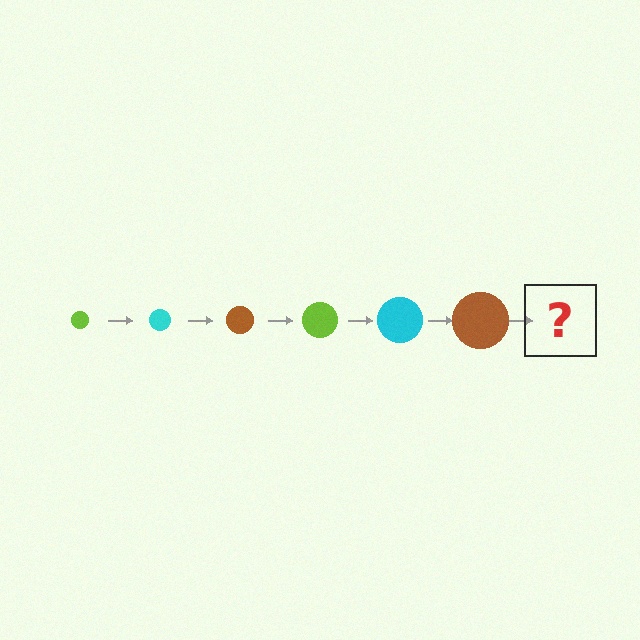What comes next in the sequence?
The next element should be a lime circle, larger than the previous one.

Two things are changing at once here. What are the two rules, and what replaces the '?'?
The two rules are that the circle grows larger each step and the color cycles through lime, cyan, and brown. The '?' should be a lime circle, larger than the previous one.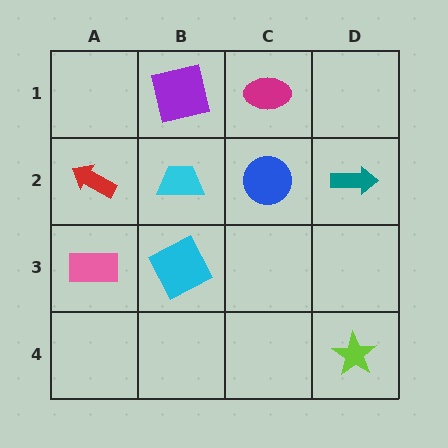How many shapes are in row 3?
2 shapes.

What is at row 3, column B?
A cyan square.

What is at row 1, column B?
A purple square.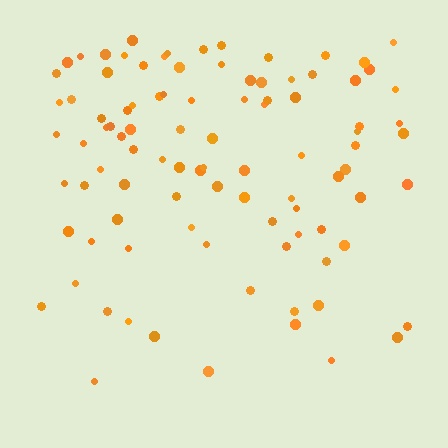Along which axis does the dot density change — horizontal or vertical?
Vertical.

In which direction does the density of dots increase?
From bottom to top, with the top side densest.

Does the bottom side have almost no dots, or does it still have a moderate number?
Still a moderate number, just noticeably fewer than the top.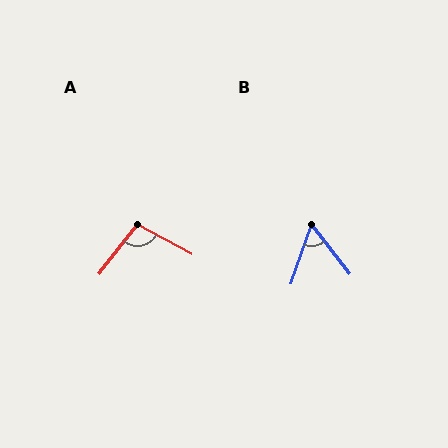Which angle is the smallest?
B, at approximately 57 degrees.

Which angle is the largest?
A, at approximately 99 degrees.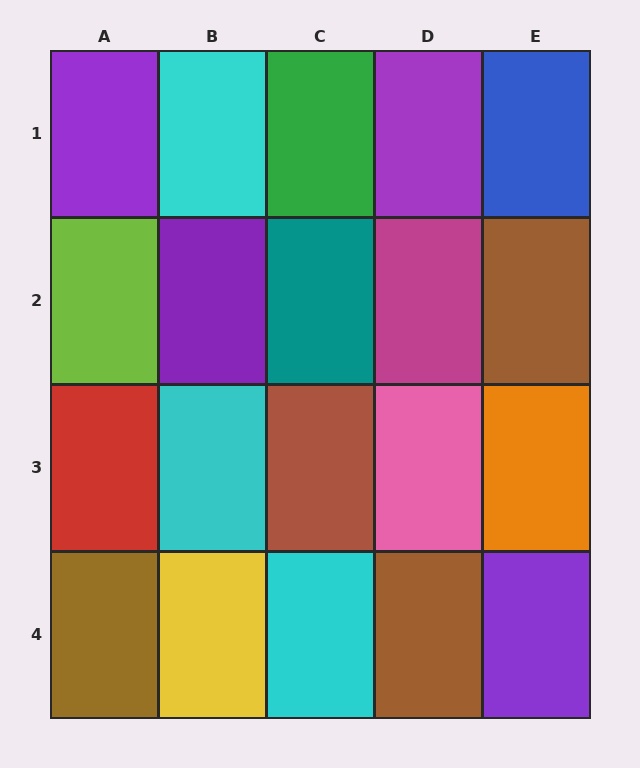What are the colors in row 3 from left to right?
Red, cyan, brown, pink, orange.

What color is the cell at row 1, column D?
Purple.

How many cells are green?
1 cell is green.